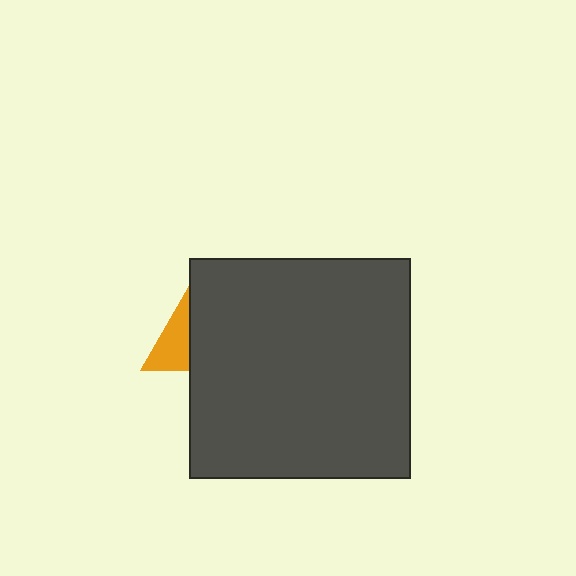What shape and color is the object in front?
The object in front is a dark gray square.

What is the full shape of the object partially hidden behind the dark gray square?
The partially hidden object is an orange triangle.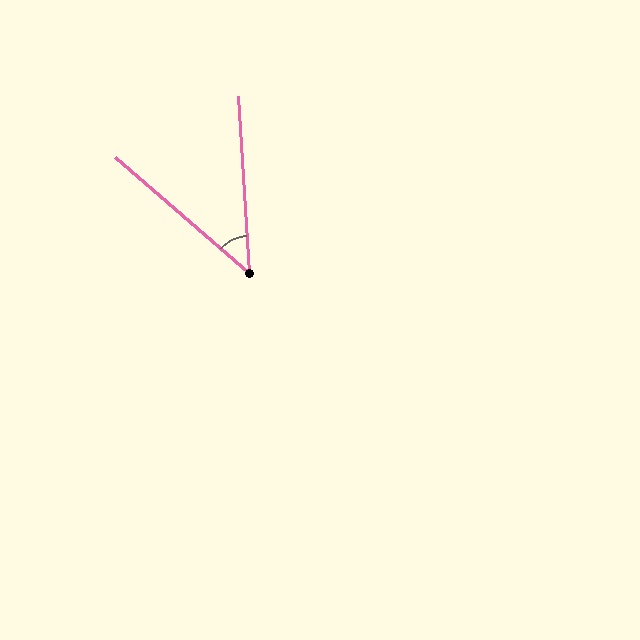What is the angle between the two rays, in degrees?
Approximately 46 degrees.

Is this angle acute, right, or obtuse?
It is acute.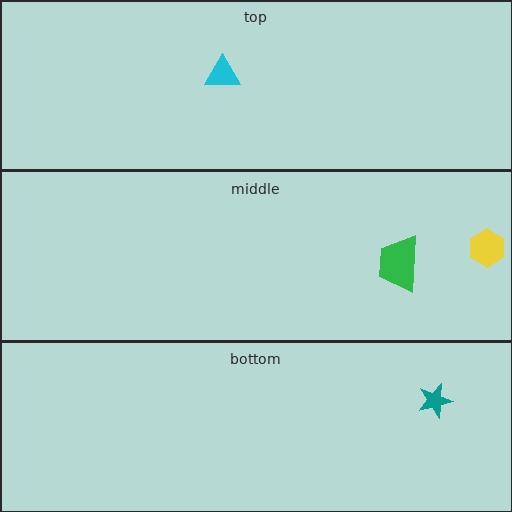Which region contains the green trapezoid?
The middle region.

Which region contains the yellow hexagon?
The middle region.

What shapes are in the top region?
The cyan triangle.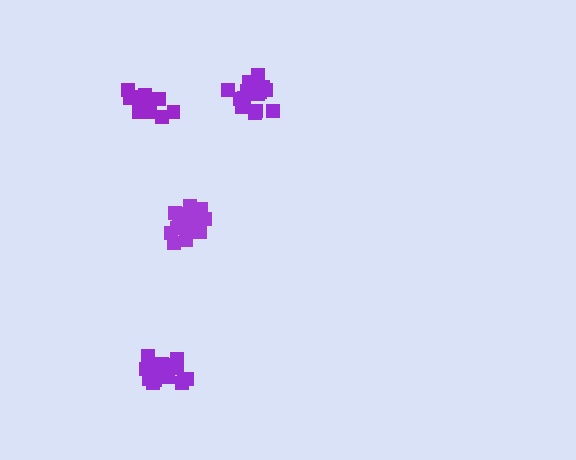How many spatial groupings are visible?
There are 4 spatial groupings.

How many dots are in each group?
Group 1: 19 dots, Group 2: 17 dots, Group 3: 16 dots, Group 4: 14 dots (66 total).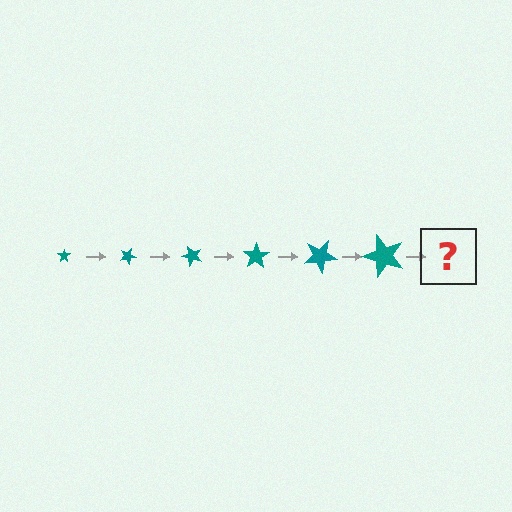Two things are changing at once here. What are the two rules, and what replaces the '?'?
The two rules are that the star grows larger each step and it rotates 25 degrees each step. The '?' should be a star, larger than the previous one and rotated 150 degrees from the start.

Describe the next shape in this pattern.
It should be a star, larger than the previous one and rotated 150 degrees from the start.